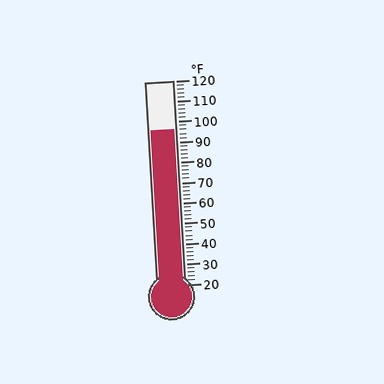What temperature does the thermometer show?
The thermometer shows approximately 96°F.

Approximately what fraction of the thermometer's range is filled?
The thermometer is filled to approximately 75% of its range.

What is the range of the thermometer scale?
The thermometer scale ranges from 20°F to 120°F.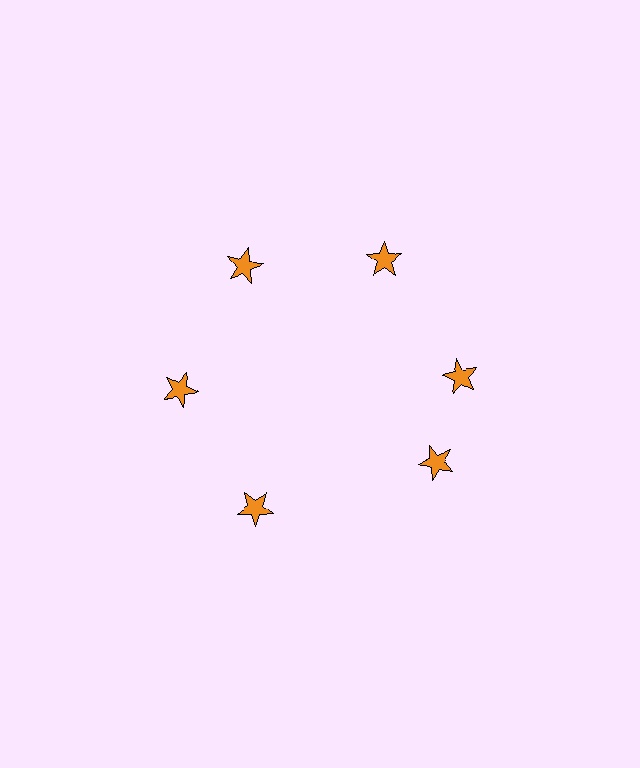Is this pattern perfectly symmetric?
No. The 6 orange stars are arranged in a ring, but one element near the 5 o'clock position is rotated out of alignment along the ring, breaking the 6-fold rotational symmetry.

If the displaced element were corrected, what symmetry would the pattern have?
It would have 6-fold rotational symmetry — the pattern would map onto itself every 60 degrees.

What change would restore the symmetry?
The symmetry would be restored by rotating it back into even spacing with its neighbors so that all 6 stars sit at equal angles and equal distance from the center.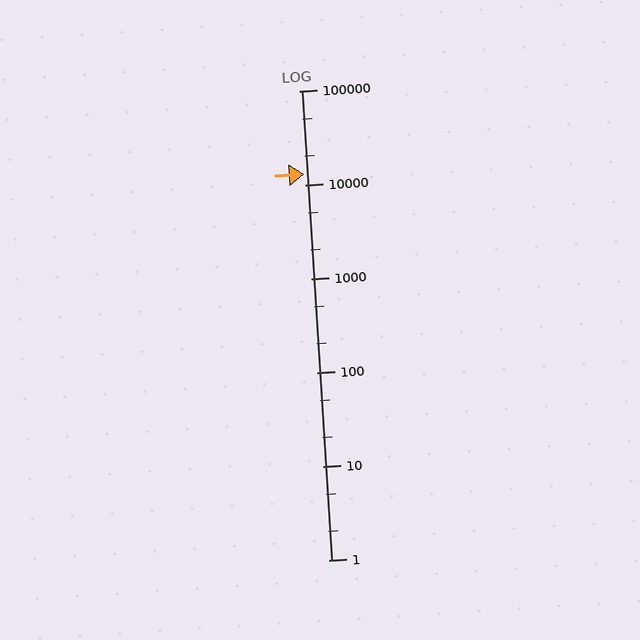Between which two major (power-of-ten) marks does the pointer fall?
The pointer is between 10000 and 100000.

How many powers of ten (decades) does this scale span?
The scale spans 5 decades, from 1 to 100000.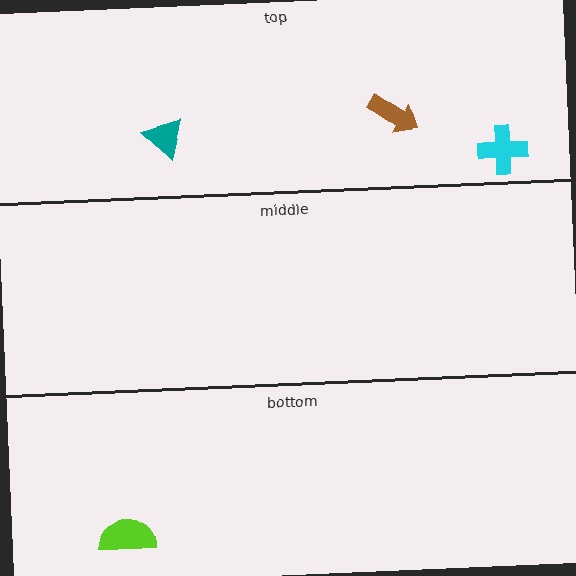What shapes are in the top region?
The teal triangle, the cyan cross, the brown arrow.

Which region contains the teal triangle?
The top region.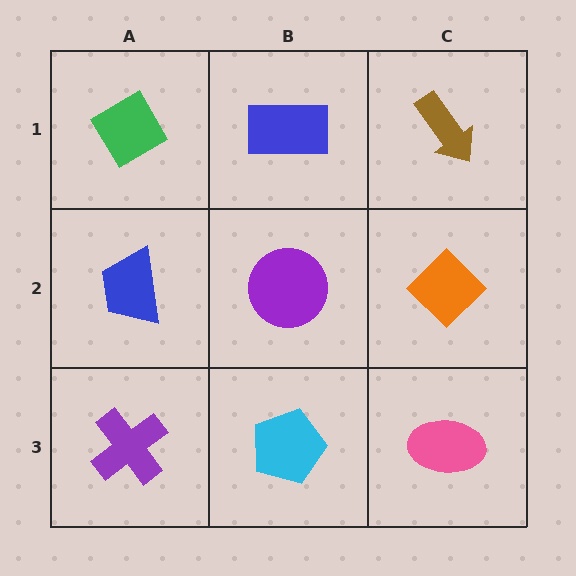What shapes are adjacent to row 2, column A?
A green diamond (row 1, column A), a purple cross (row 3, column A), a purple circle (row 2, column B).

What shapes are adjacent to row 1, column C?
An orange diamond (row 2, column C), a blue rectangle (row 1, column B).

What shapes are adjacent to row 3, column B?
A purple circle (row 2, column B), a purple cross (row 3, column A), a pink ellipse (row 3, column C).